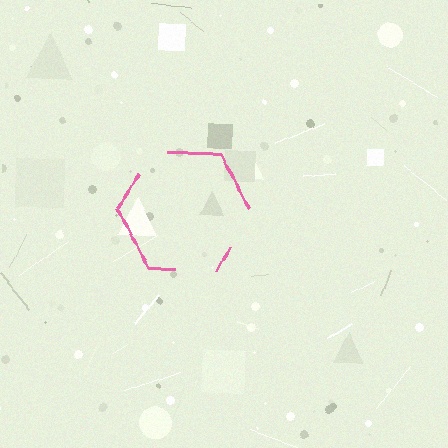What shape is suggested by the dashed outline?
The dashed outline suggests a hexagon.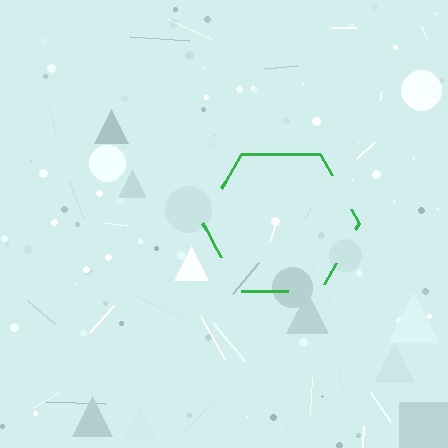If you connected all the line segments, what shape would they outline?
They would outline a hexagon.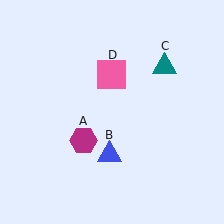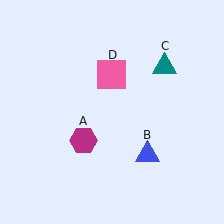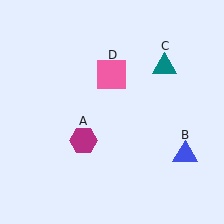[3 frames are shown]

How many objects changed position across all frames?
1 object changed position: blue triangle (object B).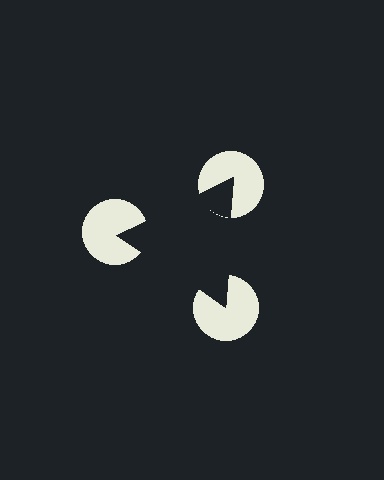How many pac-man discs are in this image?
There are 3 — one at each vertex of the illusory triangle.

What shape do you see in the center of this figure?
An illusory triangle — its edges are inferred from the aligned wedge cuts in the pac-man discs, not physically drawn.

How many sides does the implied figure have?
3 sides.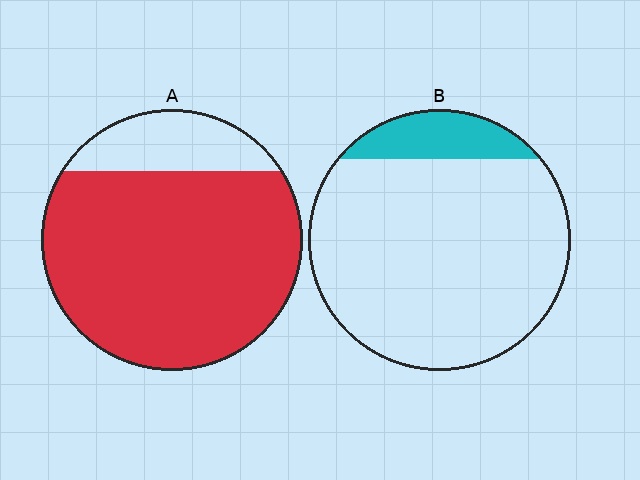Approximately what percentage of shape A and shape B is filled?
A is approximately 80% and B is approximately 15%.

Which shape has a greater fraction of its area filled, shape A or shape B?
Shape A.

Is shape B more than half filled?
No.